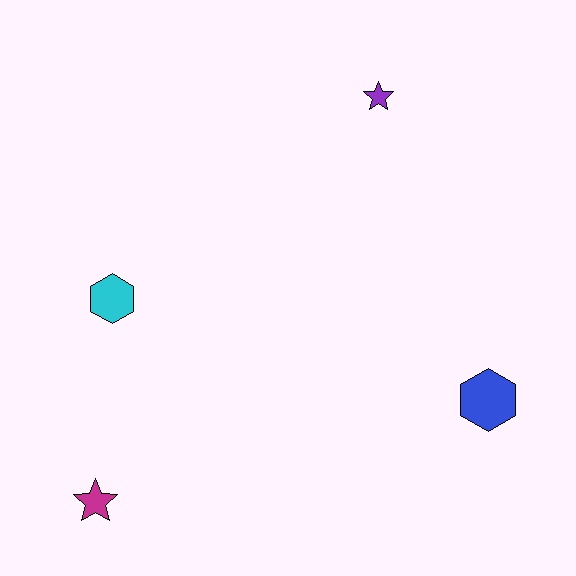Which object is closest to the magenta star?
The cyan hexagon is closest to the magenta star.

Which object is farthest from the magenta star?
The purple star is farthest from the magenta star.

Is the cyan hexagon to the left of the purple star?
Yes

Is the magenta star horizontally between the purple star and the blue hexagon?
No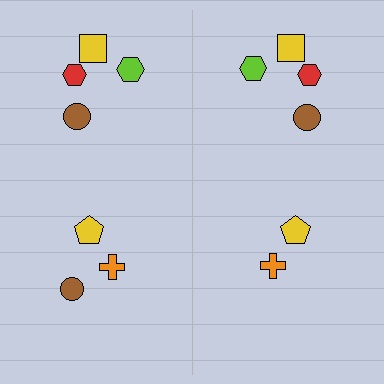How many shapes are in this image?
There are 13 shapes in this image.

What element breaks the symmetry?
A brown circle is missing from the right side.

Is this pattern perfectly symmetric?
No, the pattern is not perfectly symmetric. A brown circle is missing from the right side.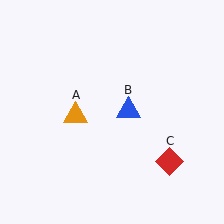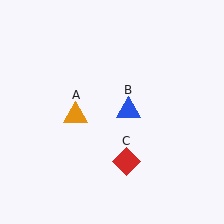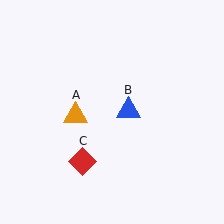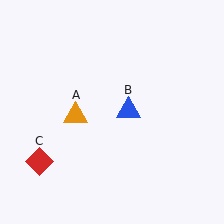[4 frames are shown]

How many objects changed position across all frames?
1 object changed position: red diamond (object C).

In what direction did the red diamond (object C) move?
The red diamond (object C) moved left.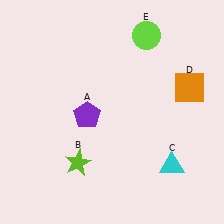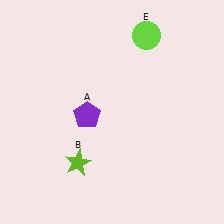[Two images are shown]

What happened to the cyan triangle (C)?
The cyan triangle (C) was removed in Image 2. It was in the bottom-right area of Image 1.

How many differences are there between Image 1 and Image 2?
There are 2 differences between the two images.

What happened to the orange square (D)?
The orange square (D) was removed in Image 2. It was in the top-right area of Image 1.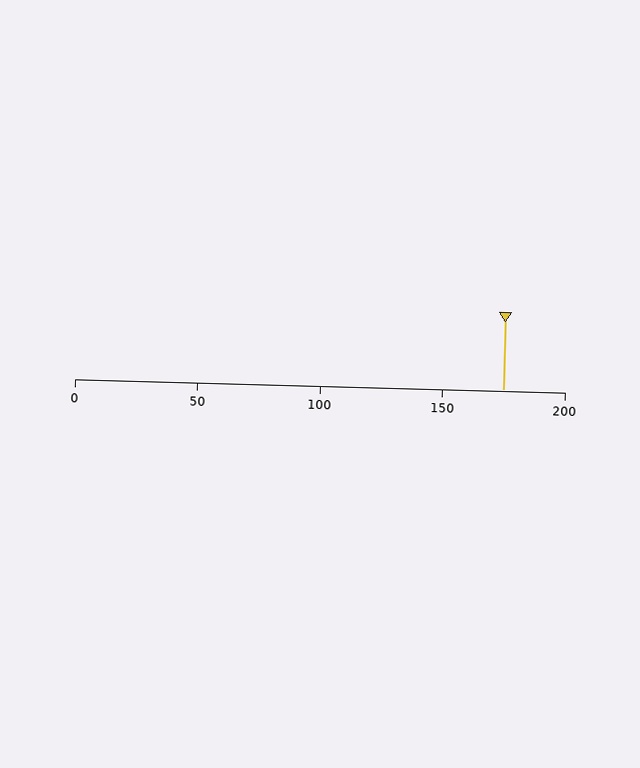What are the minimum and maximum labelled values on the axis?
The axis runs from 0 to 200.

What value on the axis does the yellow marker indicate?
The marker indicates approximately 175.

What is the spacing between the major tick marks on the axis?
The major ticks are spaced 50 apart.